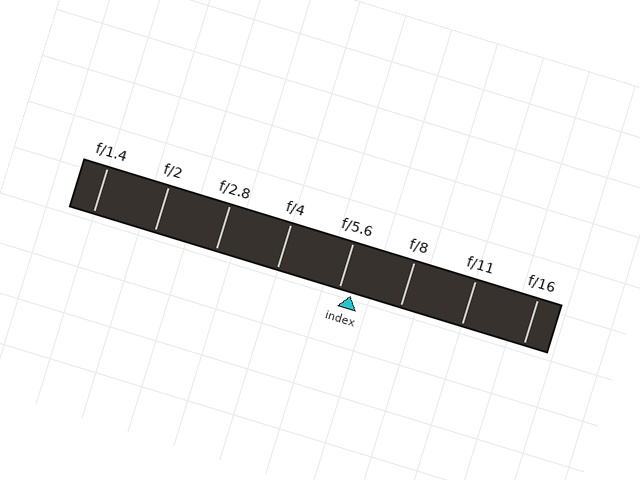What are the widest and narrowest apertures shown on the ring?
The widest aperture shown is f/1.4 and the narrowest is f/16.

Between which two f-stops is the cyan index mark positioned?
The index mark is between f/5.6 and f/8.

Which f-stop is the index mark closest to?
The index mark is closest to f/5.6.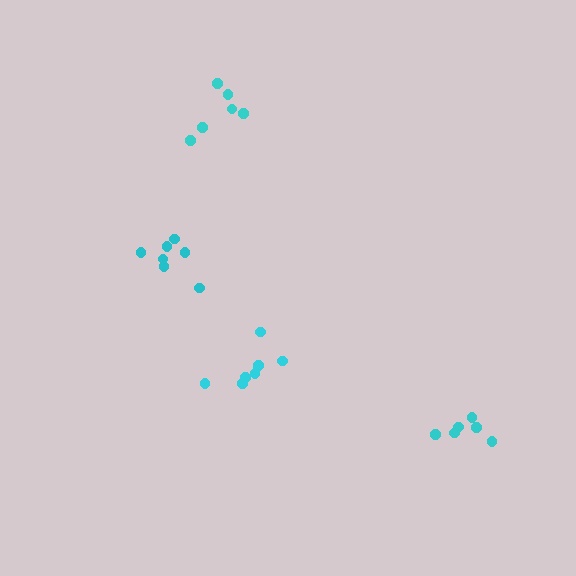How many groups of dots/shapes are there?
There are 4 groups.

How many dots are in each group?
Group 1: 7 dots, Group 2: 6 dots, Group 3: 6 dots, Group 4: 7 dots (26 total).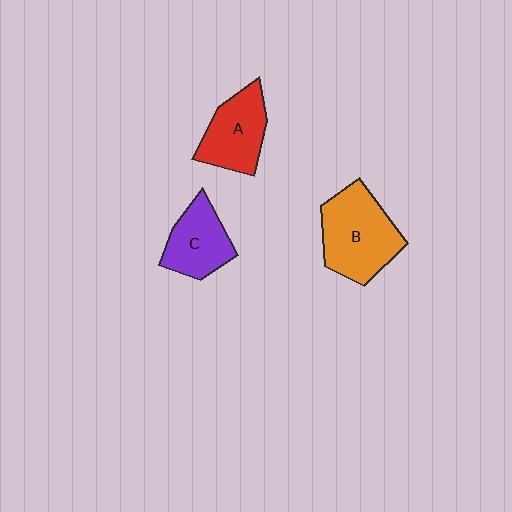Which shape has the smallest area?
Shape C (purple).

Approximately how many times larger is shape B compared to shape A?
Approximately 1.3 times.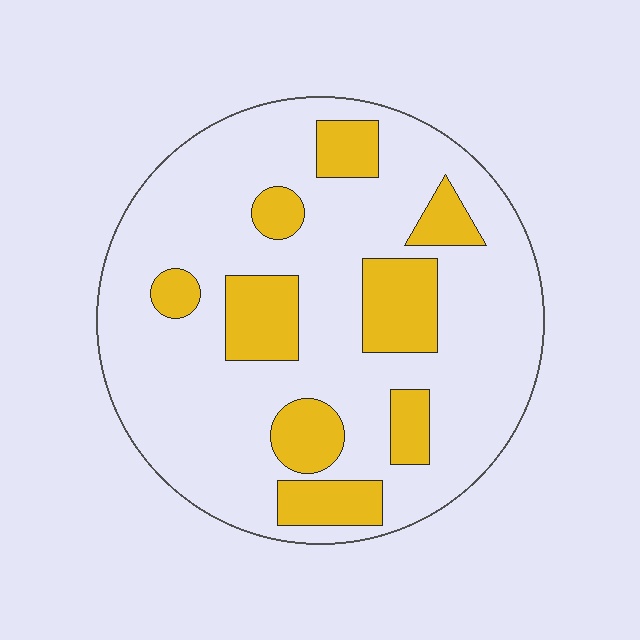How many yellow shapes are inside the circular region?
9.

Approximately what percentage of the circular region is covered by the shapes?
Approximately 25%.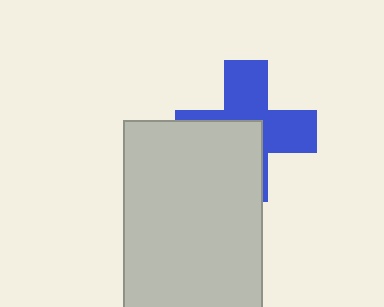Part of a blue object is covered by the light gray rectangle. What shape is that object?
It is a cross.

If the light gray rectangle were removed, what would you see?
You would see the complete blue cross.